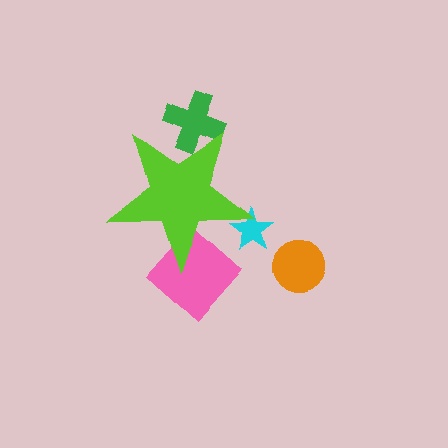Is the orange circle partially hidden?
No, the orange circle is fully visible.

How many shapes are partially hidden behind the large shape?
3 shapes are partially hidden.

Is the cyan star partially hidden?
Yes, the cyan star is partially hidden behind the lime star.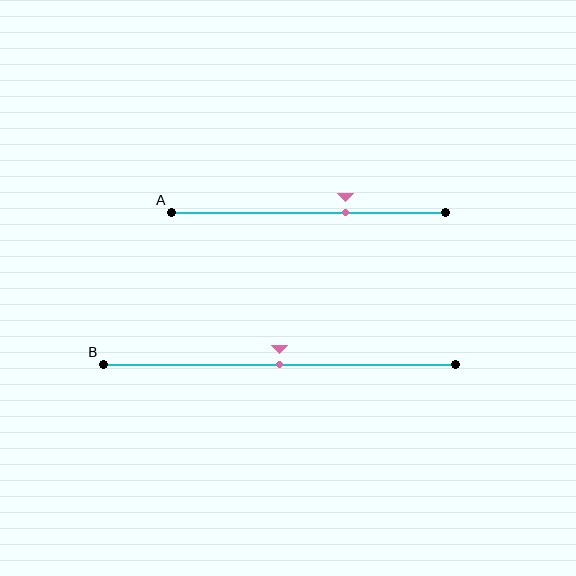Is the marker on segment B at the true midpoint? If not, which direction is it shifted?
Yes, the marker on segment B is at the true midpoint.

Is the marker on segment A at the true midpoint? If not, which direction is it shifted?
No, the marker on segment A is shifted to the right by about 14% of the segment length.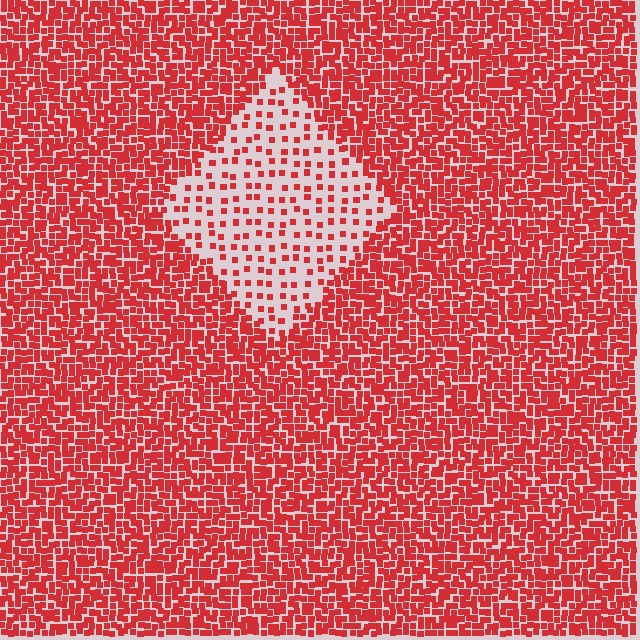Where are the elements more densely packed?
The elements are more densely packed outside the diamond boundary.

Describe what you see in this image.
The image contains small red elements arranged at two different densities. A diamond-shaped region is visible where the elements are less densely packed than the surrounding area.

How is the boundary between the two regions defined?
The boundary is defined by a change in element density (approximately 3.1x ratio). All elements are the same color, size, and shape.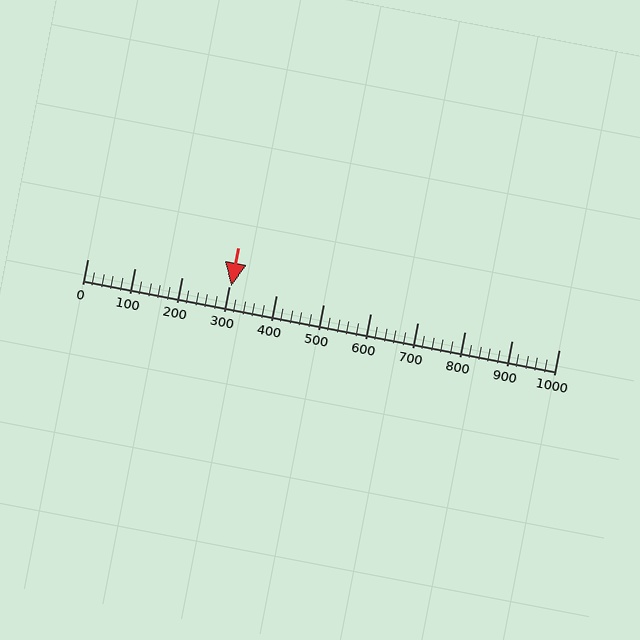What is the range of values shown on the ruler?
The ruler shows values from 0 to 1000.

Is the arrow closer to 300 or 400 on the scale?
The arrow is closer to 300.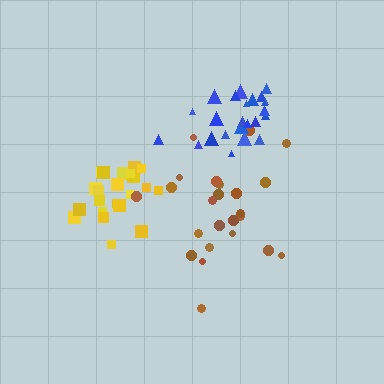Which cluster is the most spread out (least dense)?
Brown.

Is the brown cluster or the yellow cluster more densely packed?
Yellow.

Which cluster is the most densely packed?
Yellow.